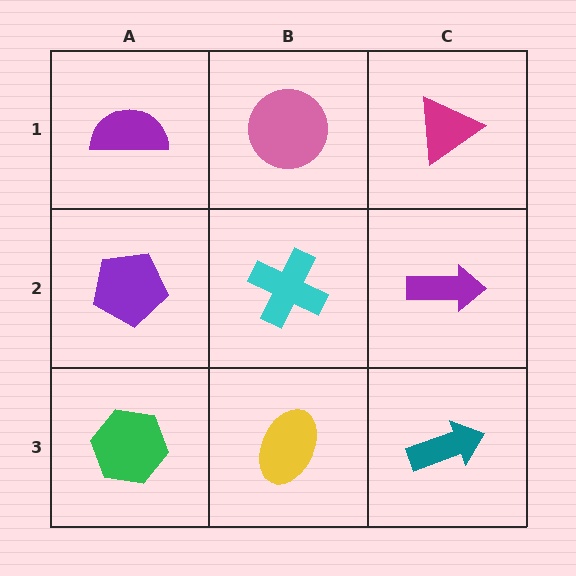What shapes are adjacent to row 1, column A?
A purple pentagon (row 2, column A), a pink circle (row 1, column B).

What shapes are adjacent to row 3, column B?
A cyan cross (row 2, column B), a green hexagon (row 3, column A), a teal arrow (row 3, column C).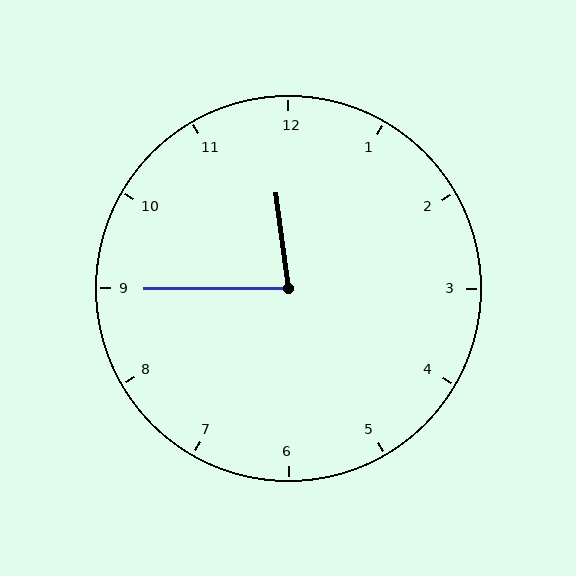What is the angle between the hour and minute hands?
Approximately 82 degrees.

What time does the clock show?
11:45.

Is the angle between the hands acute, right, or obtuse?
It is acute.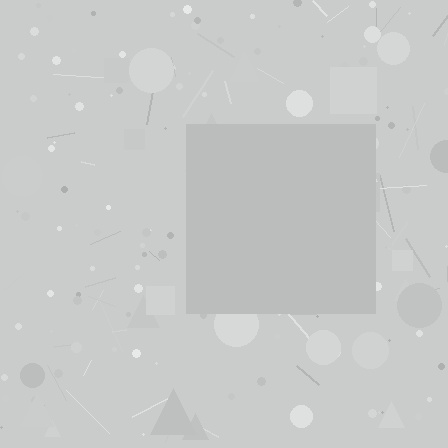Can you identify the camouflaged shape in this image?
The camouflaged shape is a square.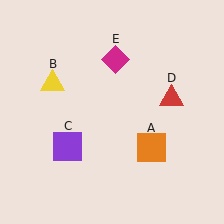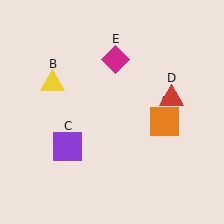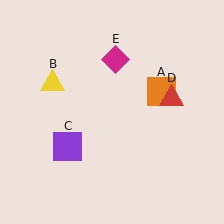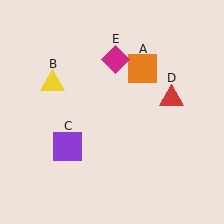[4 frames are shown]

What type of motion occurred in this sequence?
The orange square (object A) rotated counterclockwise around the center of the scene.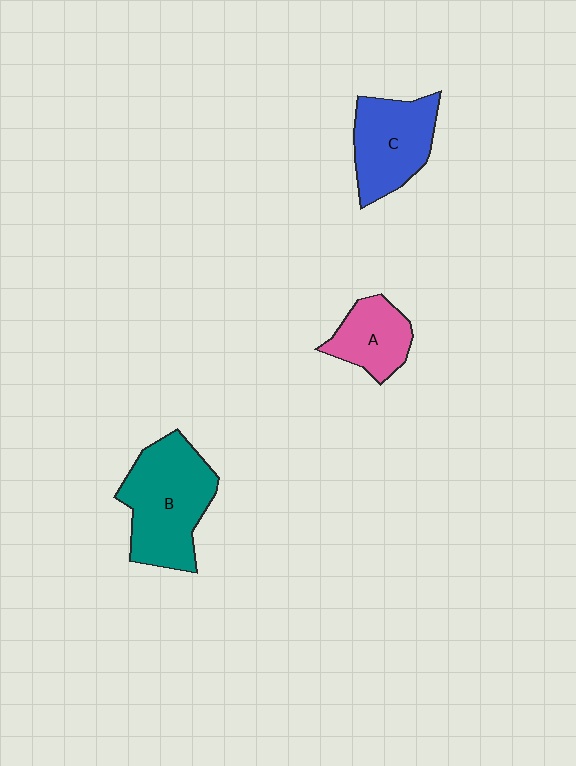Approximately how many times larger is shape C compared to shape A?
Approximately 1.4 times.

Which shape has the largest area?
Shape B (teal).